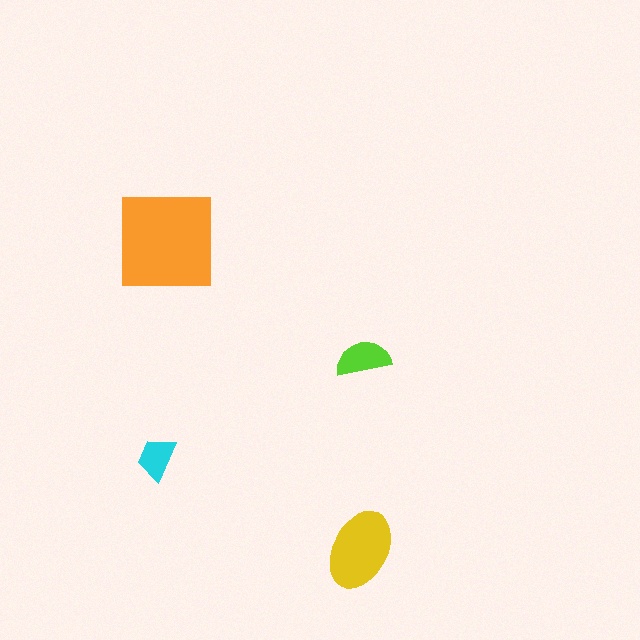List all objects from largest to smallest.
The orange square, the yellow ellipse, the lime semicircle, the cyan trapezoid.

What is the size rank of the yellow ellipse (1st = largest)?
2nd.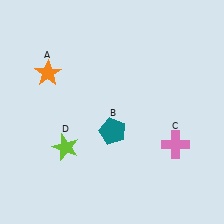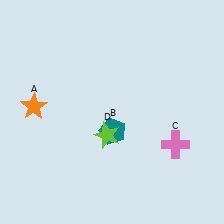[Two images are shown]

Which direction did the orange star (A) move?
The orange star (A) moved down.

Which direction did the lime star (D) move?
The lime star (D) moved right.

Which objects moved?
The objects that moved are: the orange star (A), the lime star (D).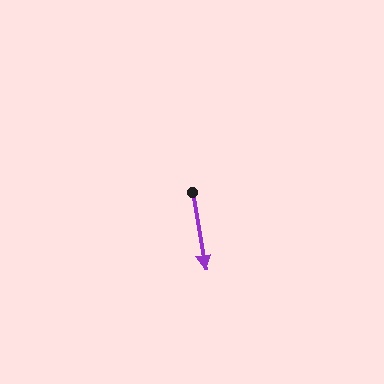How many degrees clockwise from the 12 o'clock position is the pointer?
Approximately 170 degrees.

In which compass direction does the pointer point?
South.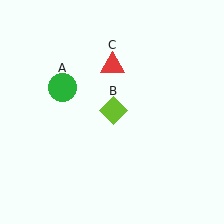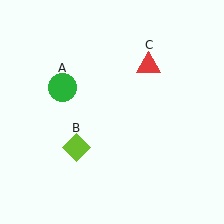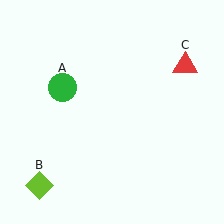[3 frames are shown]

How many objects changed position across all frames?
2 objects changed position: lime diamond (object B), red triangle (object C).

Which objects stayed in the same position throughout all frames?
Green circle (object A) remained stationary.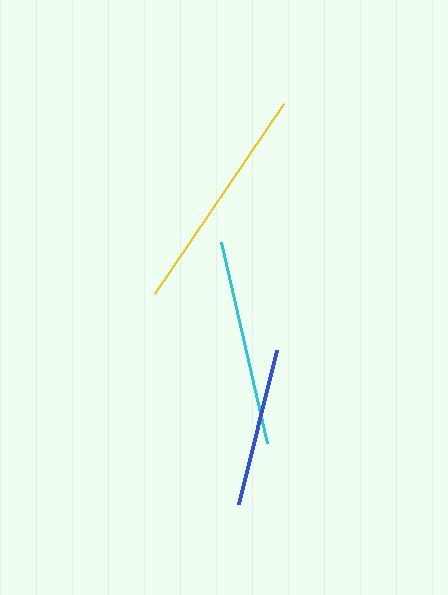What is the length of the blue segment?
The blue segment is approximately 158 pixels long.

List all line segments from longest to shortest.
From longest to shortest: yellow, cyan, blue.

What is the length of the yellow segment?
The yellow segment is approximately 229 pixels long.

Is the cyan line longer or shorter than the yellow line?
The yellow line is longer than the cyan line.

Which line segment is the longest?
The yellow line is the longest at approximately 229 pixels.